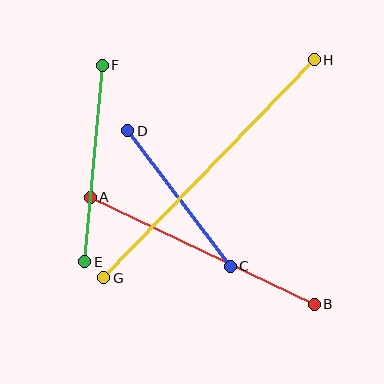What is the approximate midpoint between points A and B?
The midpoint is at approximately (202, 251) pixels.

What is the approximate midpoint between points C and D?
The midpoint is at approximately (179, 199) pixels.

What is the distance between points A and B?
The distance is approximately 248 pixels.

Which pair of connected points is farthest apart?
Points G and H are farthest apart.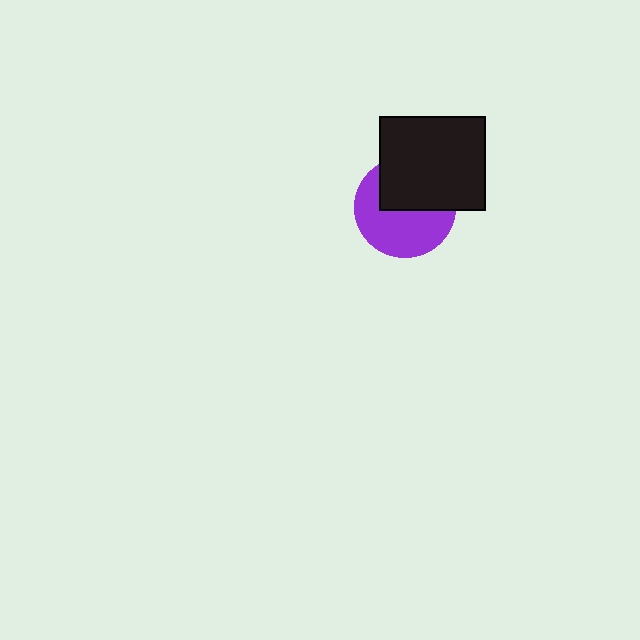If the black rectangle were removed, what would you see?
You would see the complete purple circle.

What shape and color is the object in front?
The object in front is a black rectangle.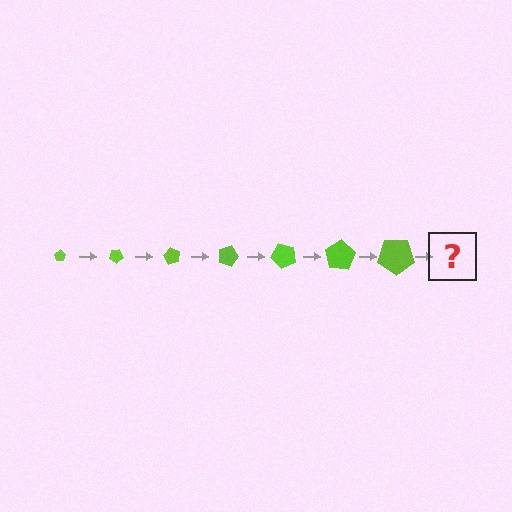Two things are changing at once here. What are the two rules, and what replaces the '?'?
The two rules are that the pentagon grows larger each step and it rotates 30 degrees each step. The '?' should be a pentagon, larger than the previous one and rotated 210 degrees from the start.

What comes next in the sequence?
The next element should be a pentagon, larger than the previous one and rotated 210 degrees from the start.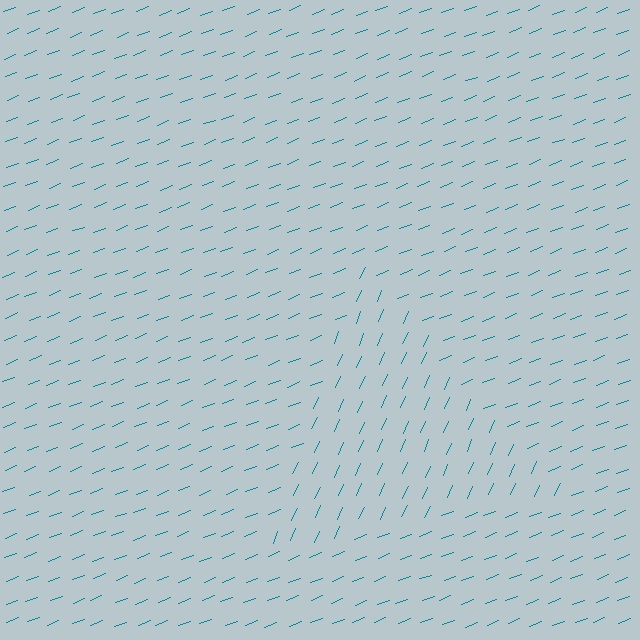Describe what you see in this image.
The image is filled with small teal line segments. A triangle region in the image has lines oriented differently from the surrounding lines, creating a visible texture boundary.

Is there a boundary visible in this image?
Yes, there is a texture boundary formed by a change in line orientation.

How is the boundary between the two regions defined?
The boundary is defined purely by a change in line orientation (approximately 45 degrees difference). All lines are the same color and thickness.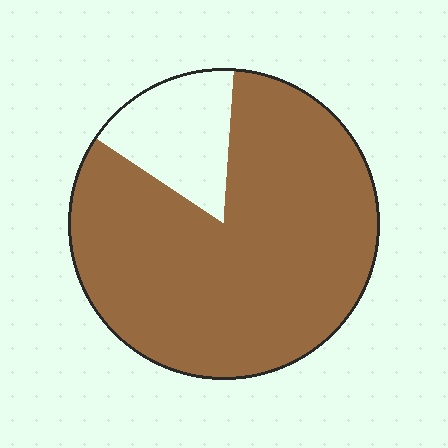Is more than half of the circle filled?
Yes.